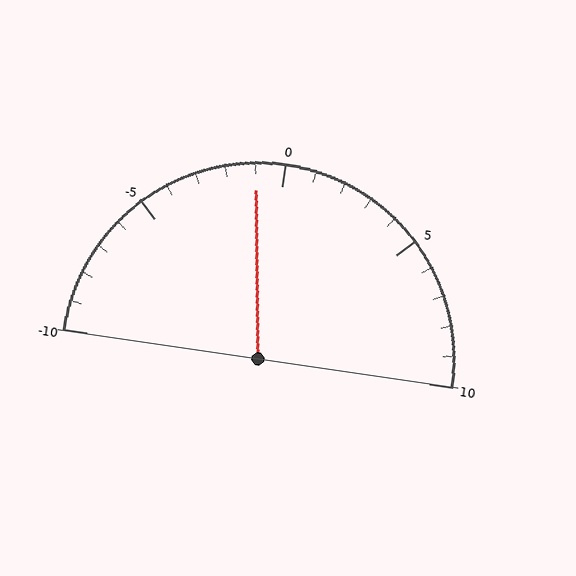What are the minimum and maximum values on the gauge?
The gauge ranges from -10 to 10.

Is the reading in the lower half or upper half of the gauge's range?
The reading is in the lower half of the range (-10 to 10).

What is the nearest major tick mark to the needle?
The nearest major tick mark is 0.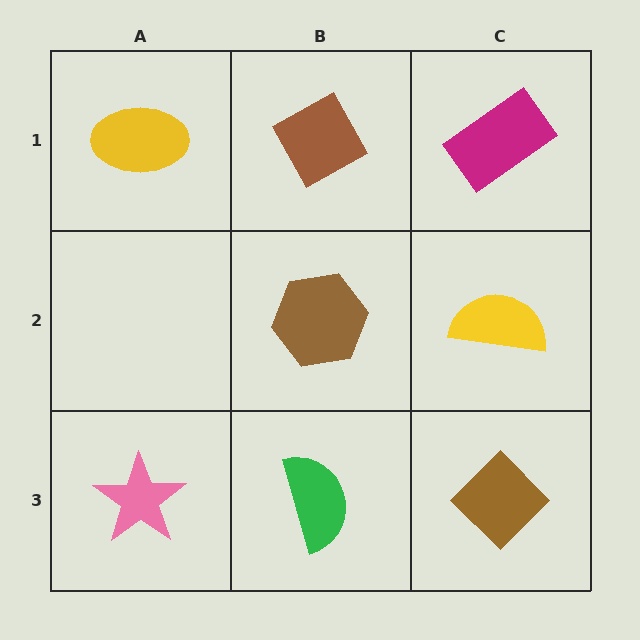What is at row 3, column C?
A brown diamond.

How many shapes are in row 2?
2 shapes.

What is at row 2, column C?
A yellow semicircle.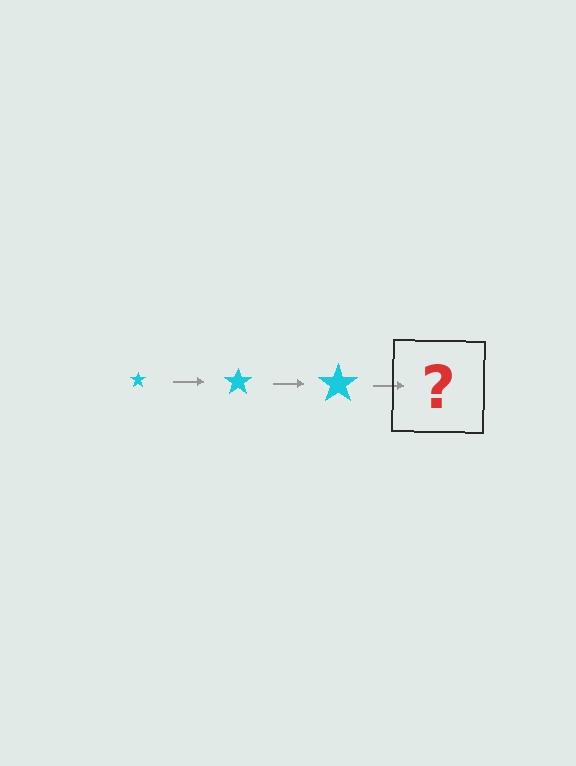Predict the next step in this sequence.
The next step is a cyan star, larger than the previous one.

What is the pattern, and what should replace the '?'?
The pattern is that the star gets progressively larger each step. The '?' should be a cyan star, larger than the previous one.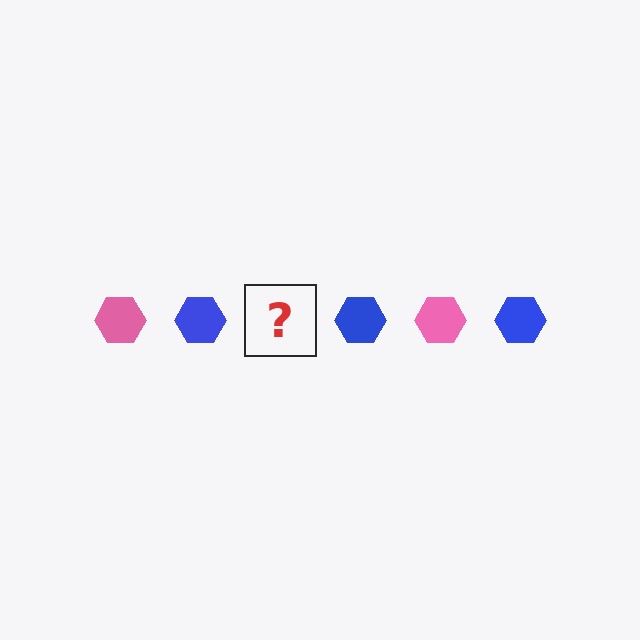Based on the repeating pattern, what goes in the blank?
The blank should be a pink hexagon.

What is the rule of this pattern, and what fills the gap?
The rule is that the pattern cycles through pink, blue hexagons. The gap should be filled with a pink hexagon.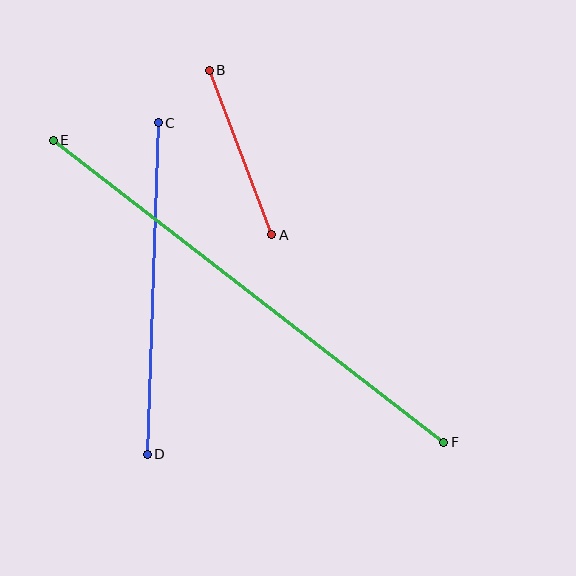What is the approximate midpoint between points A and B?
The midpoint is at approximately (241, 152) pixels.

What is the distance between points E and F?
The distance is approximately 494 pixels.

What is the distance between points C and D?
The distance is approximately 332 pixels.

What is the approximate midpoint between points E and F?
The midpoint is at approximately (249, 291) pixels.